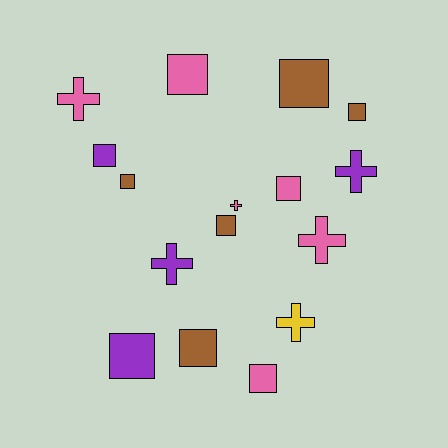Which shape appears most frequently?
Square, with 10 objects.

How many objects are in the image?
There are 16 objects.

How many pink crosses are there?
There are 3 pink crosses.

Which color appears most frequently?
Pink, with 6 objects.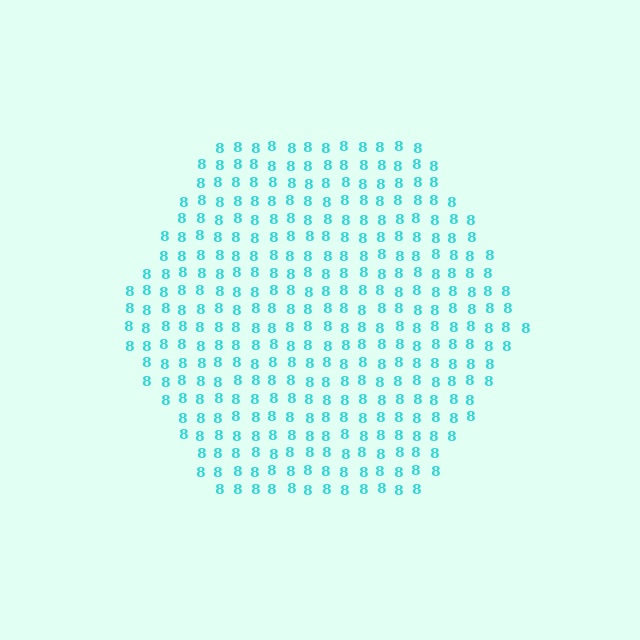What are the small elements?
The small elements are digit 8's.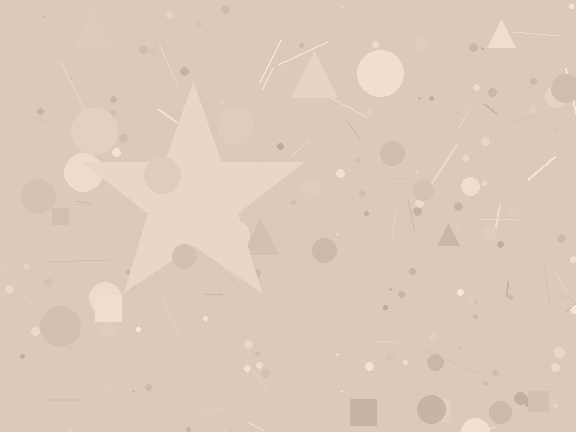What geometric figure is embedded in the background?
A star is embedded in the background.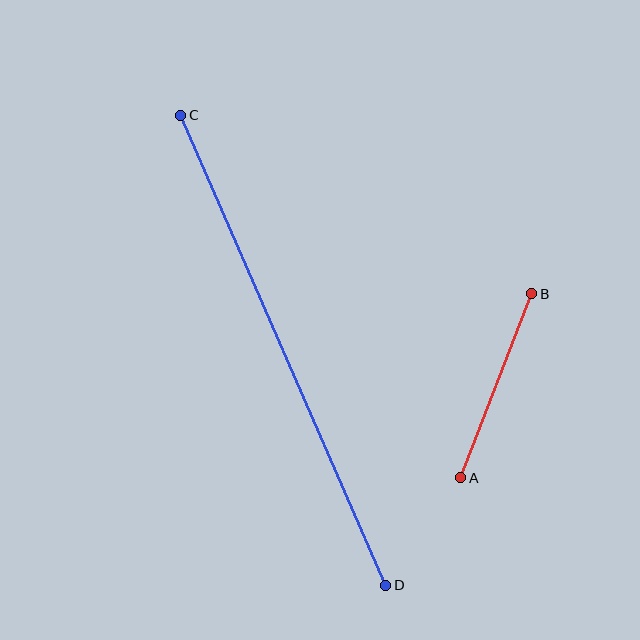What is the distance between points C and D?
The distance is approximately 513 pixels.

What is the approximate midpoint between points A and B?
The midpoint is at approximately (496, 386) pixels.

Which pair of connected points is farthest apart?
Points C and D are farthest apart.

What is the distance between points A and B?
The distance is approximately 197 pixels.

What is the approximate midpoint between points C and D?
The midpoint is at approximately (283, 350) pixels.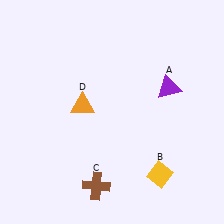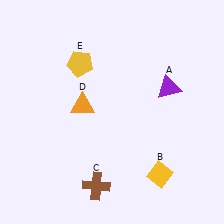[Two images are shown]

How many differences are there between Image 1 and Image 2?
There is 1 difference between the two images.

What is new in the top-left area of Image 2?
A yellow pentagon (E) was added in the top-left area of Image 2.